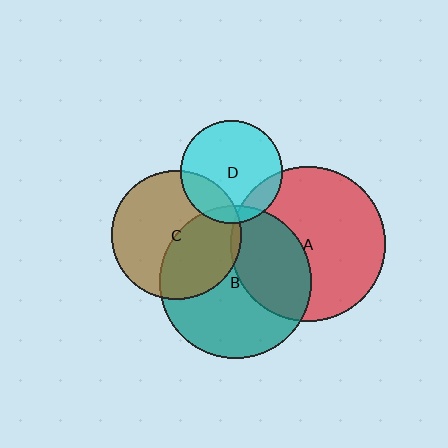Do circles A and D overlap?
Yes.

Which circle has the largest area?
Circle A (red).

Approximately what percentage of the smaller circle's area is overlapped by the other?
Approximately 15%.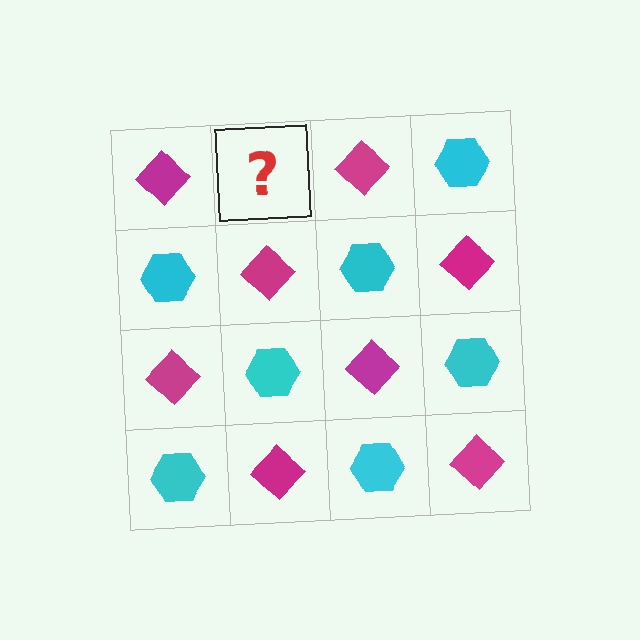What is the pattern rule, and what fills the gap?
The rule is that it alternates magenta diamond and cyan hexagon in a checkerboard pattern. The gap should be filled with a cyan hexagon.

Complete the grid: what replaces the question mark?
The question mark should be replaced with a cyan hexagon.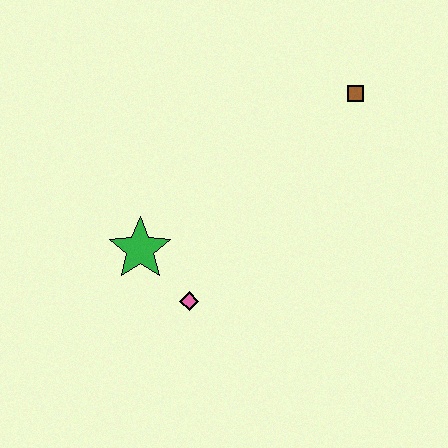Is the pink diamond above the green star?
No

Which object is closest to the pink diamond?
The green star is closest to the pink diamond.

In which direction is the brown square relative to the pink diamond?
The brown square is above the pink diamond.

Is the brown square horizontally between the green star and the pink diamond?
No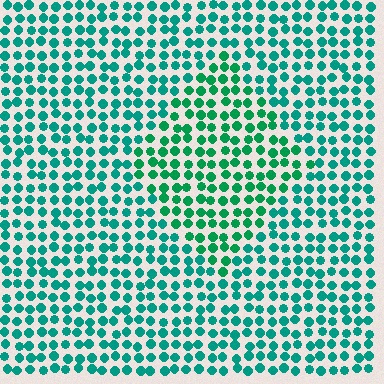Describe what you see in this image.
The image is filled with small teal elements in a uniform arrangement. A diamond-shaped region is visible where the elements are tinted to a slightly different hue, forming a subtle color boundary.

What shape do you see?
I see a diamond.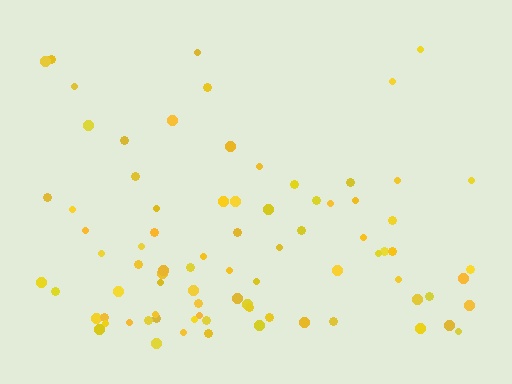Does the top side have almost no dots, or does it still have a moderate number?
Still a moderate number, just noticeably fewer than the bottom.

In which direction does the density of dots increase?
From top to bottom, with the bottom side densest.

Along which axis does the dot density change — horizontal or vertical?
Vertical.